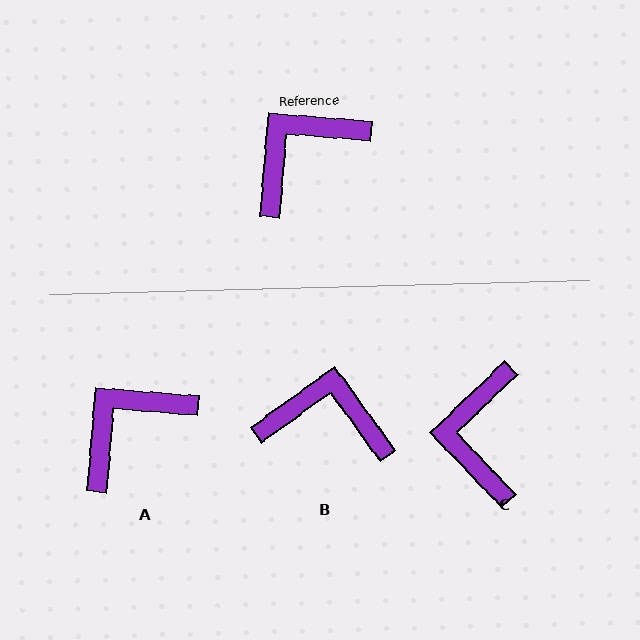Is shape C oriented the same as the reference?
No, it is off by about 48 degrees.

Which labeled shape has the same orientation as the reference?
A.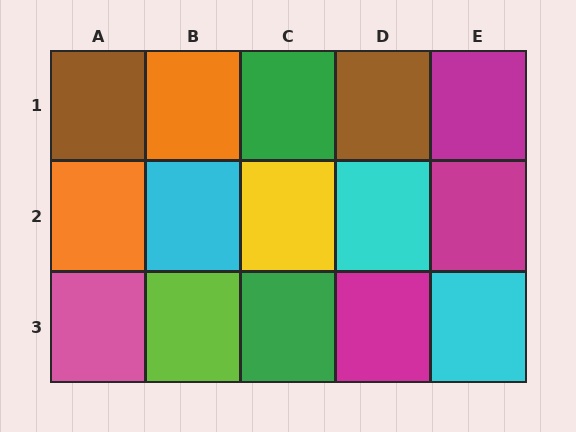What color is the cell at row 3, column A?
Pink.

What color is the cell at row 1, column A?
Brown.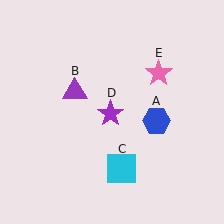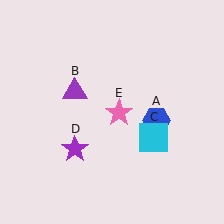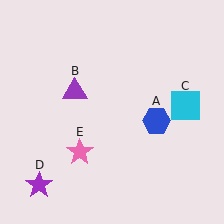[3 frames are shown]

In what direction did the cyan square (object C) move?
The cyan square (object C) moved up and to the right.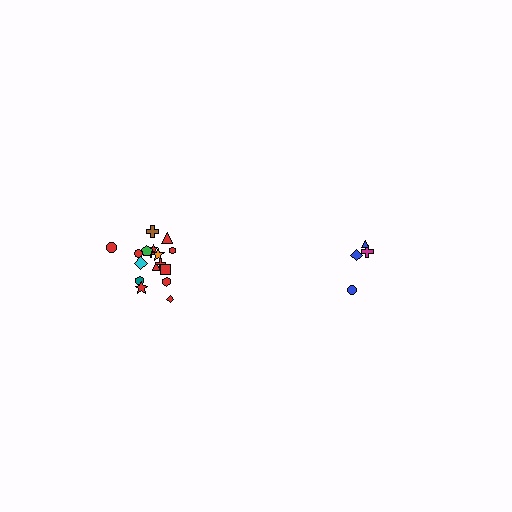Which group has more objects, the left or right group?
The left group.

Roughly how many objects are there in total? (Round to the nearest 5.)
Roughly 20 objects in total.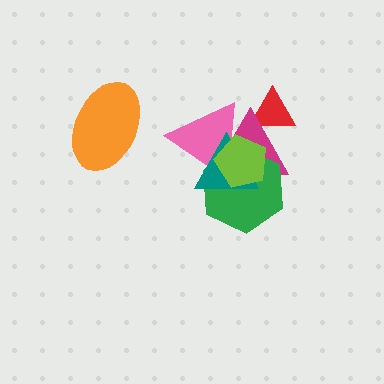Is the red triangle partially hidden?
Yes, it is partially covered by another shape.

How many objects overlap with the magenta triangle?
5 objects overlap with the magenta triangle.